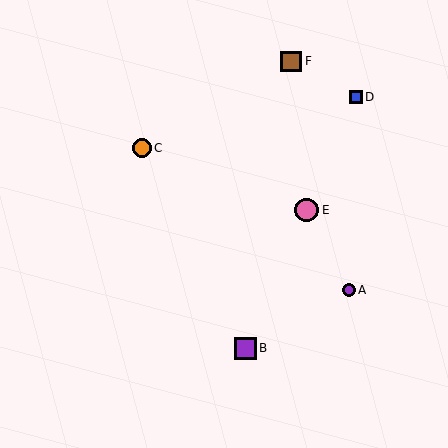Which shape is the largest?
The pink circle (labeled E) is the largest.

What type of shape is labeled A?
Shape A is a purple circle.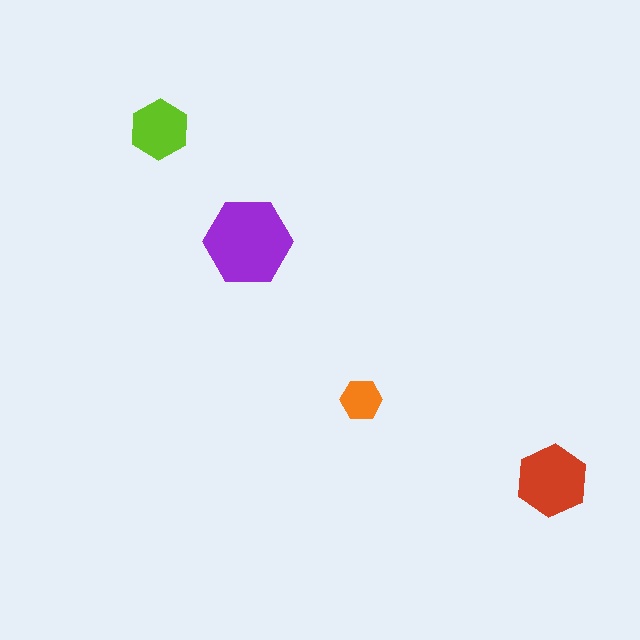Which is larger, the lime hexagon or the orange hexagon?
The lime one.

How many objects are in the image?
There are 4 objects in the image.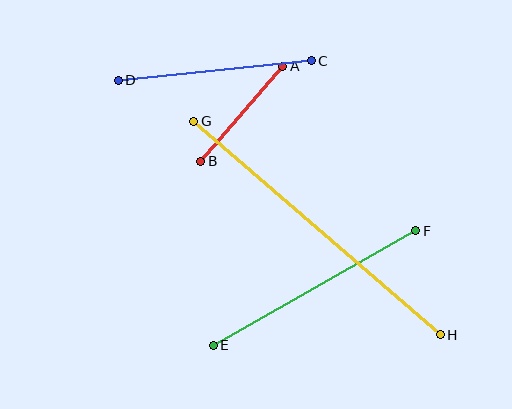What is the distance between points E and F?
The distance is approximately 233 pixels.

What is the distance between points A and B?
The distance is approximately 126 pixels.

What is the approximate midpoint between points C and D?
The midpoint is at approximately (215, 70) pixels.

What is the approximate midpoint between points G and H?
The midpoint is at approximately (317, 228) pixels.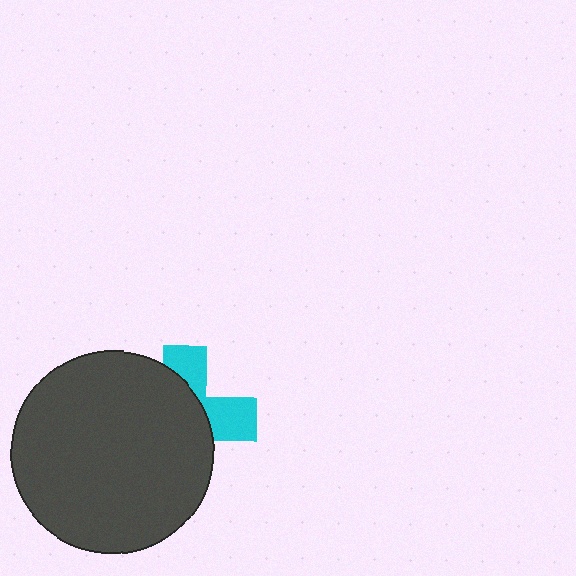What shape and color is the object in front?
The object in front is a dark gray circle.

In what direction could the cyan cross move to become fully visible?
The cyan cross could move right. That would shift it out from behind the dark gray circle entirely.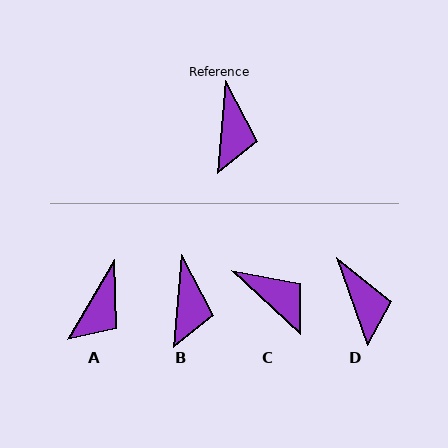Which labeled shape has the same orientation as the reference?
B.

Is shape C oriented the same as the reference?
No, it is off by about 52 degrees.